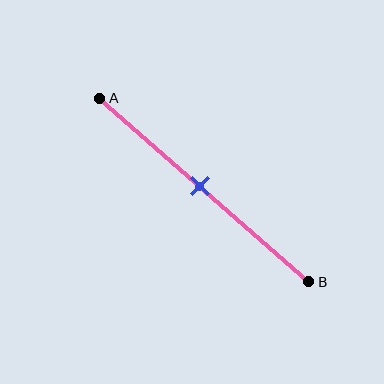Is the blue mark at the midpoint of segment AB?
Yes, the mark is approximately at the midpoint.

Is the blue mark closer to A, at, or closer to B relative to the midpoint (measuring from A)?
The blue mark is approximately at the midpoint of segment AB.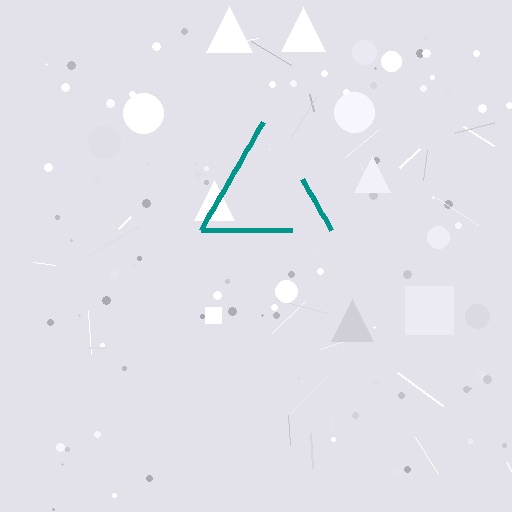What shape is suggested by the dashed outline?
The dashed outline suggests a triangle.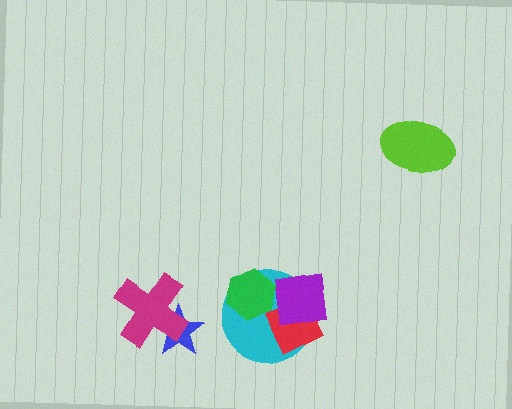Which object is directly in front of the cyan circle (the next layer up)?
The green hexagon is directly in front of the cyan circle.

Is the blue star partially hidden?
Yes, it is partially covered by another shape.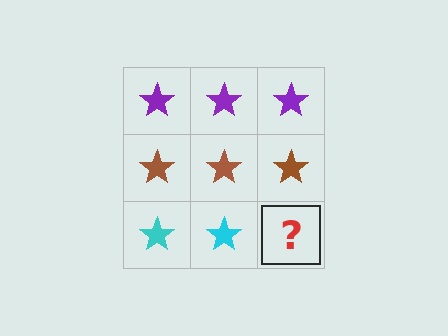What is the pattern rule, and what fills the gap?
The rule is that each row has a consistent color. The gap should be filled with a cyan star.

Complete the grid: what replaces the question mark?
The question mark should be replaced with a cyan star.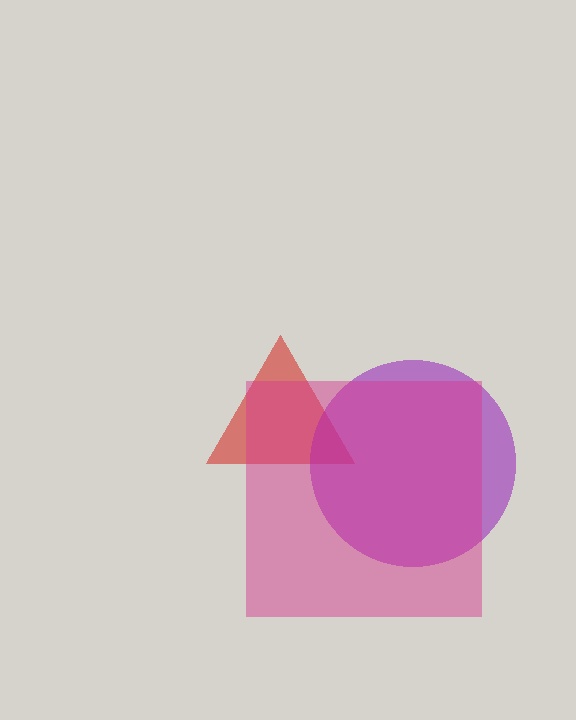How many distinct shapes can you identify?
There are 3 distinct shapes: a red triangle, a purple circle, a magenta square.